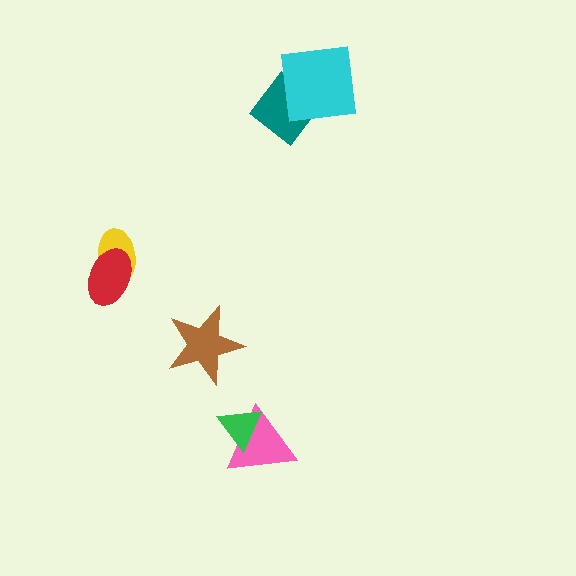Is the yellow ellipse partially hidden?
Yes, it is partially covered by another shape.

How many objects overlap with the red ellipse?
1 object overlaps with the red ellipse.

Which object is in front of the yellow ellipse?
The red ellipse is in front of the yellow ellipse.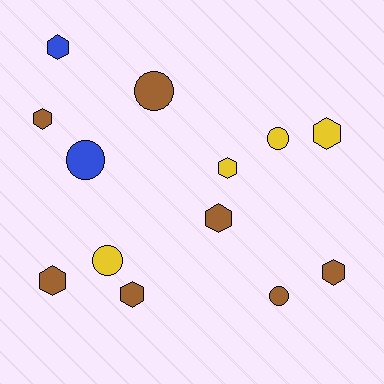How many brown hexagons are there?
There are 5 brown hexagons.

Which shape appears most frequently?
Hexagon, with 8 objects.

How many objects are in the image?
There are 13 objects.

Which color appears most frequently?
Brown, with 7 objects.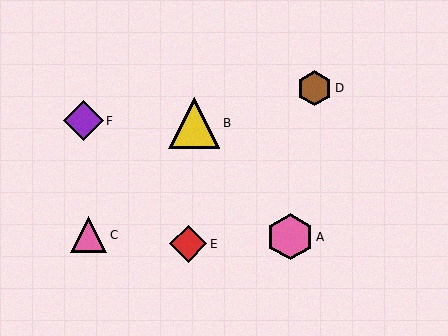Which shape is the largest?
The yellow triangle (labeled B) is the largest.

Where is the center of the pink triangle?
The center of the pink triangle is at (89, 234).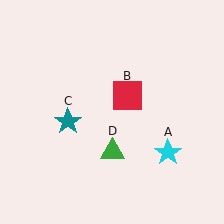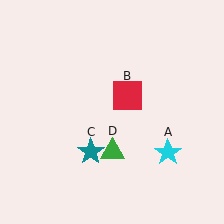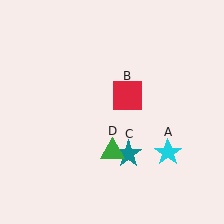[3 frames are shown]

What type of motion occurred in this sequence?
The teal star (object C) rotated counterclockwise around the center of the scene.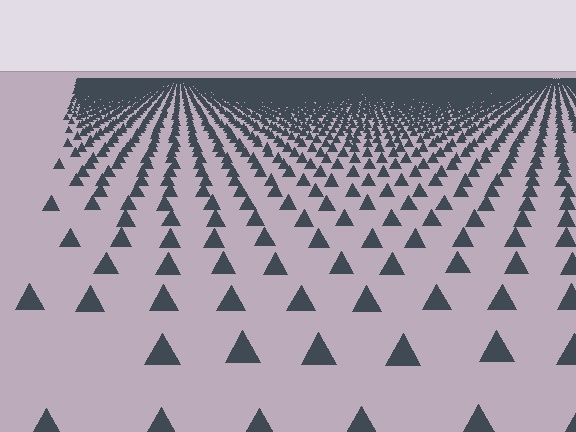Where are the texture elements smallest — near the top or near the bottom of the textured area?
Near the top.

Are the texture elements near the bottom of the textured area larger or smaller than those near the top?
Larger. Near the bottom, elements are closer to the viewer and appear at a bigger on-screen size.